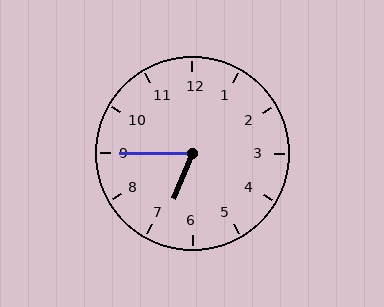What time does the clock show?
6:45.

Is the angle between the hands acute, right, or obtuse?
It is acute.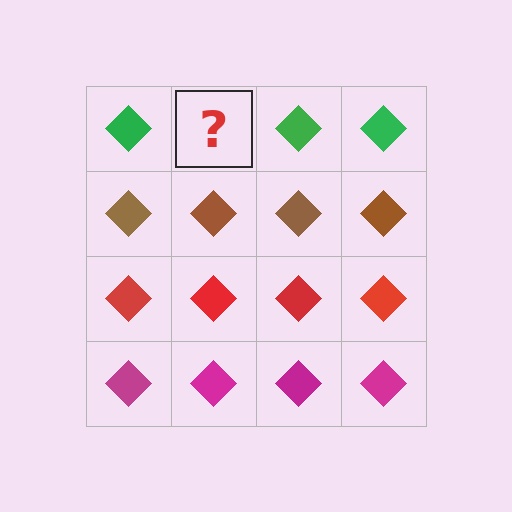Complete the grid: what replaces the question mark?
The question mark should be replaced with a green diamond.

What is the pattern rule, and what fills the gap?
The rule is that each row has a consistent color. The gap should be filled with a green diamond.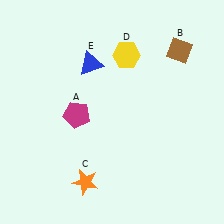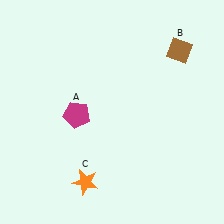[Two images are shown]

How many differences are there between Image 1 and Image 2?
There are 2 differences between the two images.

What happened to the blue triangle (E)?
The blue triangle (E) was removed in Image 2. It was in the top-left area of Image 1.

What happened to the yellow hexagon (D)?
The yellow hexagon (D) was removed in Image 2. It was in the top-right area of Image 1.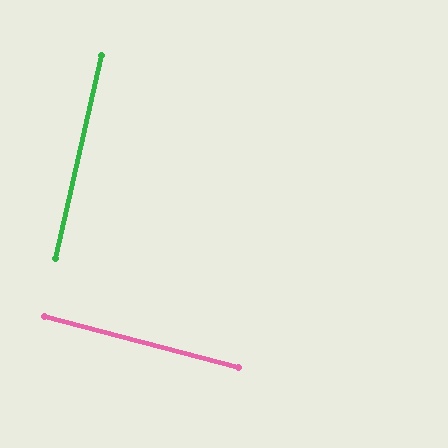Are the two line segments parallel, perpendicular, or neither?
Perpendicular — they meet at approximately 88°.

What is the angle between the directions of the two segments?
Approximately 88 degrees.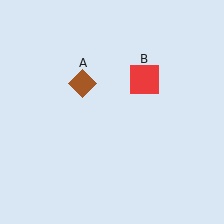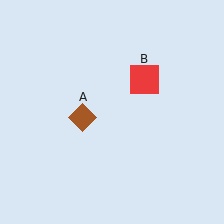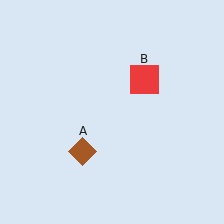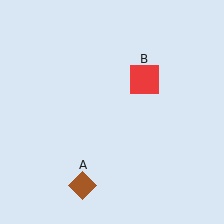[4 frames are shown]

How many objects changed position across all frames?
1 object changed position: brown diamond (object A).